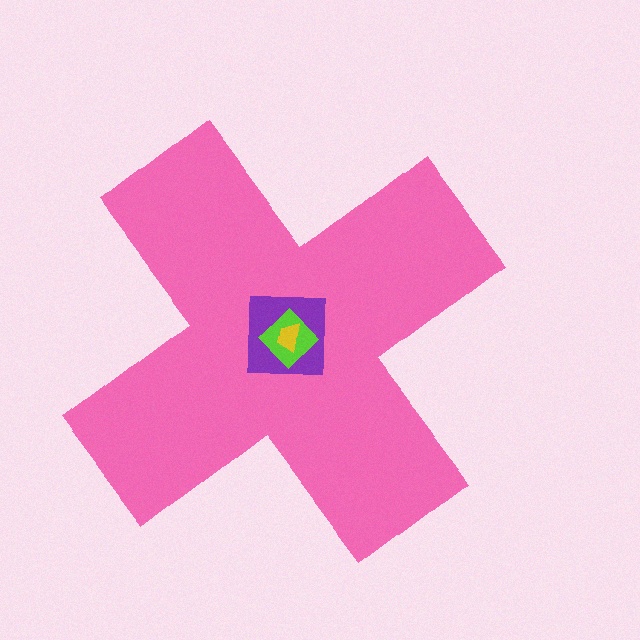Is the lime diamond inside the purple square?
Yes.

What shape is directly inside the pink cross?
The purple square.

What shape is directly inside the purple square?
The lime diamond.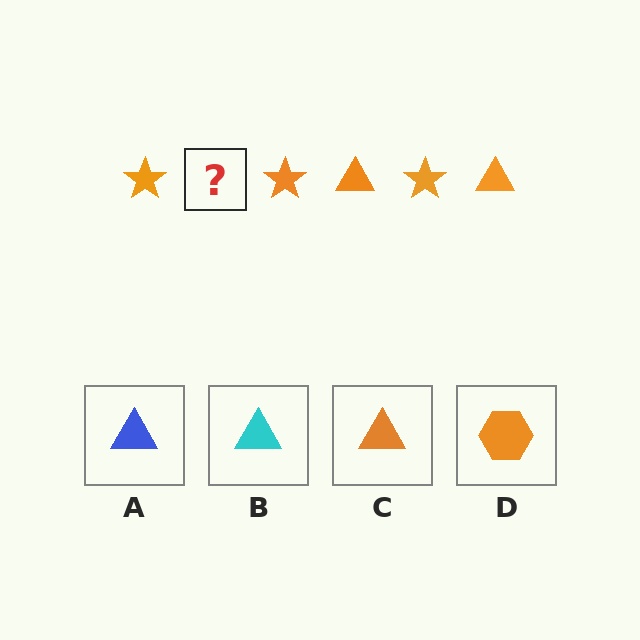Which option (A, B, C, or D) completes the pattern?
C.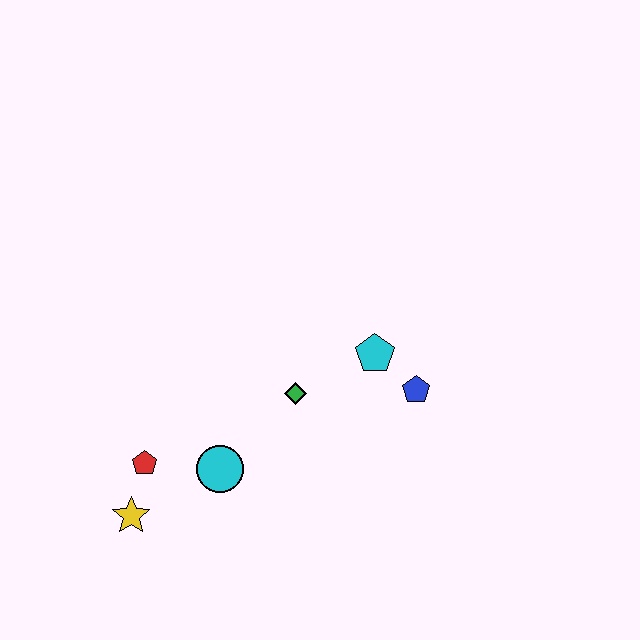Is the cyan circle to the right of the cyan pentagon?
No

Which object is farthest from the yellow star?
The blue pentagon is farthest from the yellow star.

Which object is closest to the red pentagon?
The yellow star is closest to the red pentagon.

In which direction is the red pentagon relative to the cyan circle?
The red pentagon is to the left of the cyan circle.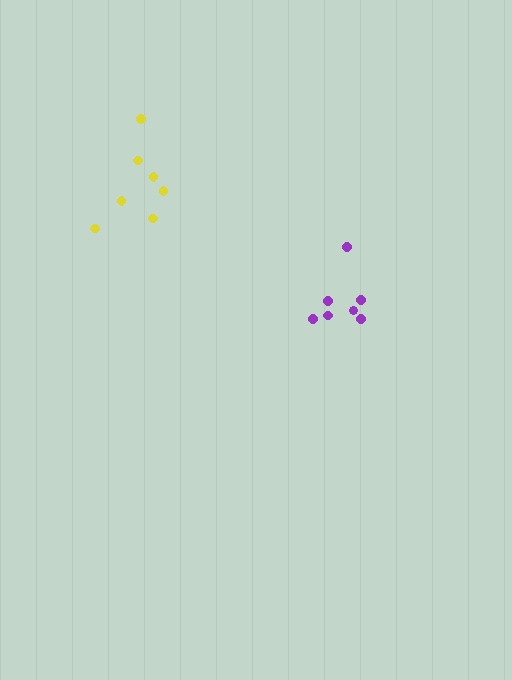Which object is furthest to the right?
The purple cluster is rightmost.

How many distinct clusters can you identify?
There are 2 distinct clusters.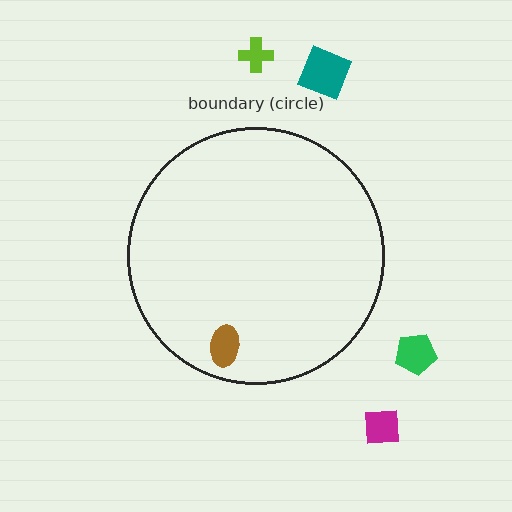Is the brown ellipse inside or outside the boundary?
Inside.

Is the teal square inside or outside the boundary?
Outside.